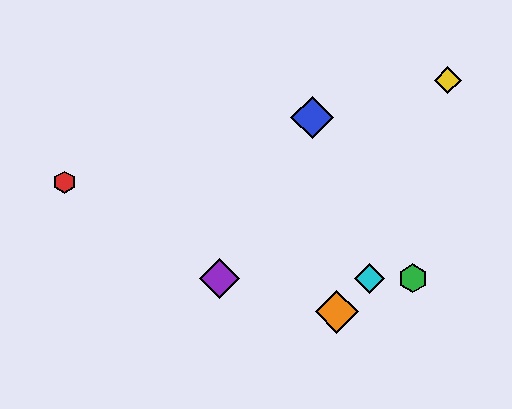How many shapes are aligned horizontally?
3 shapes (the green hexagon, the purple diamond, the cyan diamond) are aligned horizontally.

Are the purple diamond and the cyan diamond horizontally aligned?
Yes, both are at y≈278.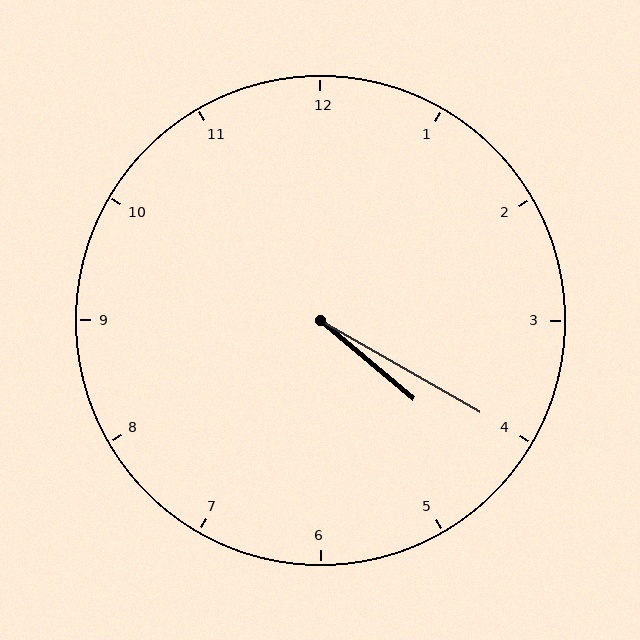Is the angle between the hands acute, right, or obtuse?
It is acute.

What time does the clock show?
4:20.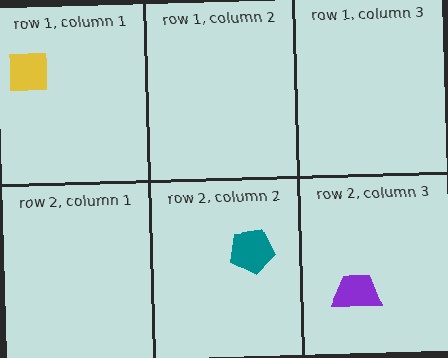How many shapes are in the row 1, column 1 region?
1.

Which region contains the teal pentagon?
The row 2, column 2 region.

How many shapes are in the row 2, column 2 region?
1.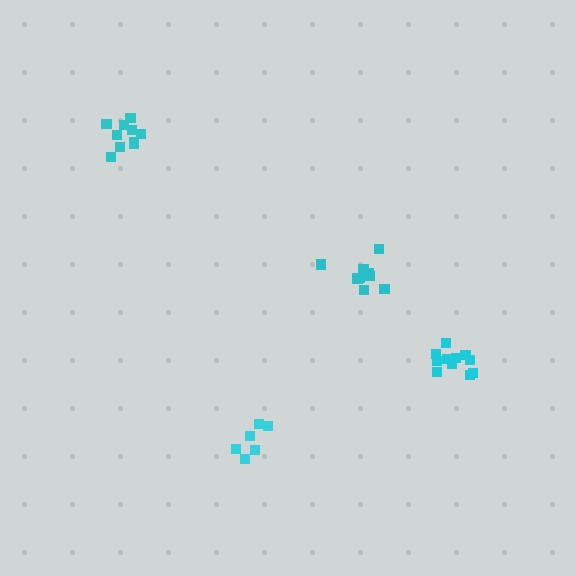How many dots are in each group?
Group 1: 10 dots, Group 2: 6 dots, Group 3: 11 dots, Group 4: 10 dots (37 total).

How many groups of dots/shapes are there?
There are 4 groups.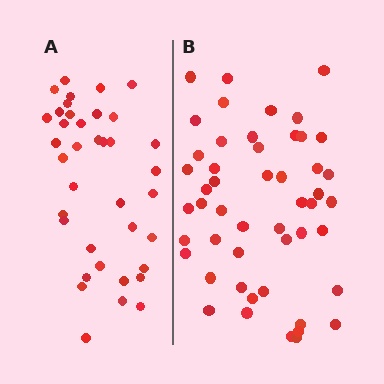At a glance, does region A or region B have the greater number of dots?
Region B (the right region) has more dots.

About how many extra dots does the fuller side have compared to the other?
Region B has roughly 12 or so more dots than region A.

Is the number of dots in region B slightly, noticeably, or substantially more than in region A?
Region B has noticeably more, but not dramatically so. The ratio is roughly 1.3 to 1.